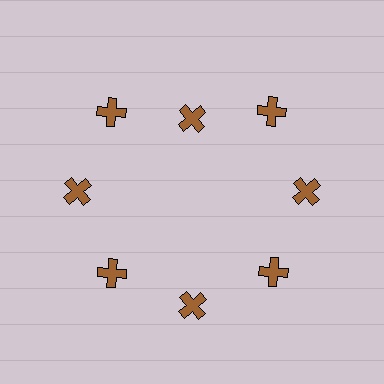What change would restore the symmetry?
The symmetry would be restored by moving it outward, back onto the ring so that all 8 crosses sit at equal angles and equal distance from the center.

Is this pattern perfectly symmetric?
No. The 8 brown crosses are arranged in a ring, but one element near the 12 o'clock position is pulled inward toward the center, breaking the 8-fold rotational symmetry.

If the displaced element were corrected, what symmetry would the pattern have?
It would have 8-fold rotational symmetry — the pattern would map onto itself every 45 degrees.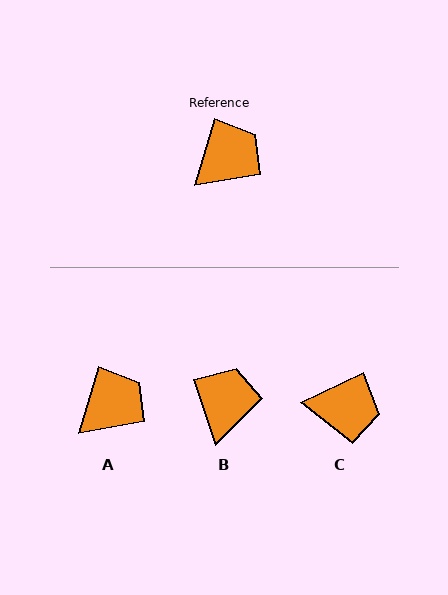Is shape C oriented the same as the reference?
No, it is off by about 49 degrees.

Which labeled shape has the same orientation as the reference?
A.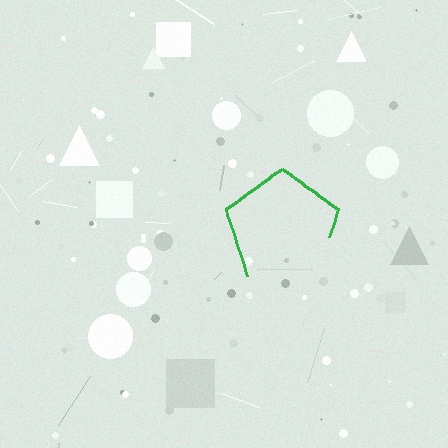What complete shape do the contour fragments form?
The contour fragments form a pentagon.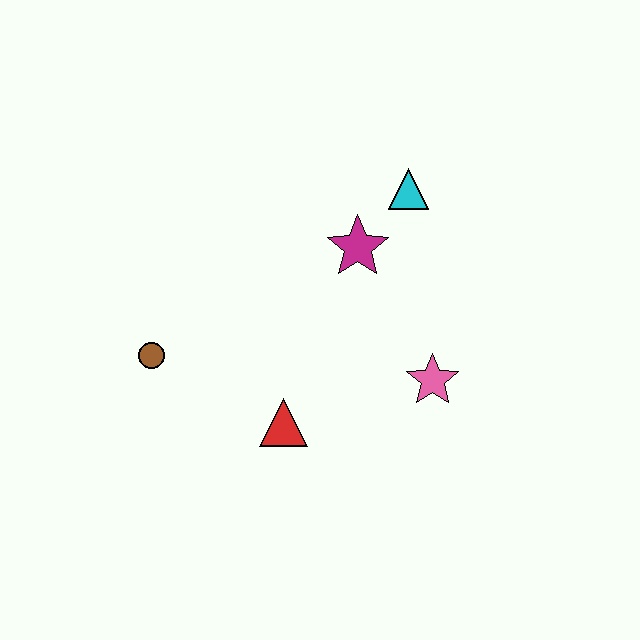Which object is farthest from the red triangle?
The cyan triangle is farthest from the red triangle.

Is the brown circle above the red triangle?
Yes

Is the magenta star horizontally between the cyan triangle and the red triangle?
Yes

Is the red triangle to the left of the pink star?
Yes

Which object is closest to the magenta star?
The cyan triangle is closest to the magenta star.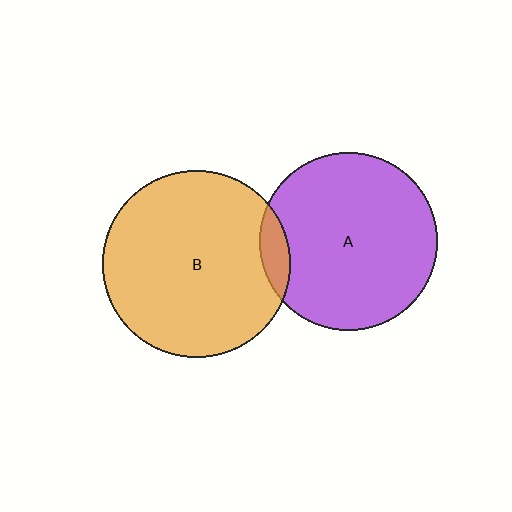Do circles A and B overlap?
Yes.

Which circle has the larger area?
Circle B (orange).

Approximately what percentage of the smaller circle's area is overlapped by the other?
Approximately 10%.